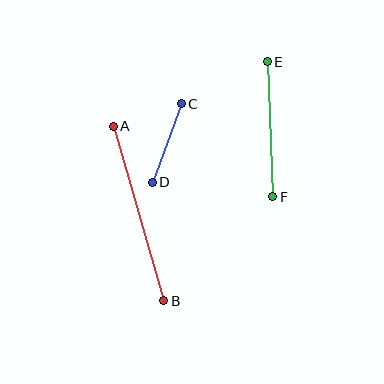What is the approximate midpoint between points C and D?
The midpoint is at approximately (167, 143) pixels.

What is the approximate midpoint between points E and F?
The midpoint is at approximately (270, 129) pixels.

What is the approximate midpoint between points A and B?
The midpoint is at approximately (139, 214) pixels.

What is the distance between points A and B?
The distance is approximately 182 pixels.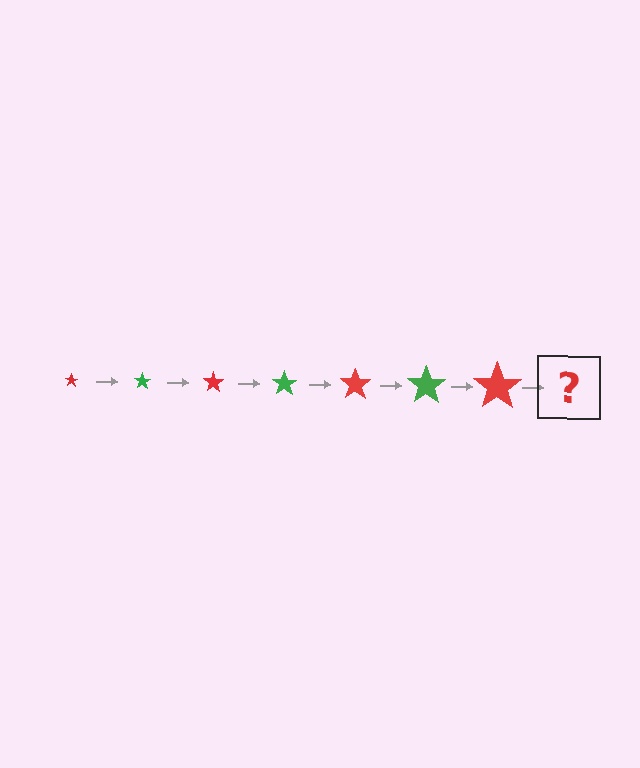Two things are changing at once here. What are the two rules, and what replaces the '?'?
The two rules are that the star grows larger each step and the color cycles through red and green. The '?' should be a green star, larger than the previous one.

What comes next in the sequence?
The next element should be a green star, larger than the previous one.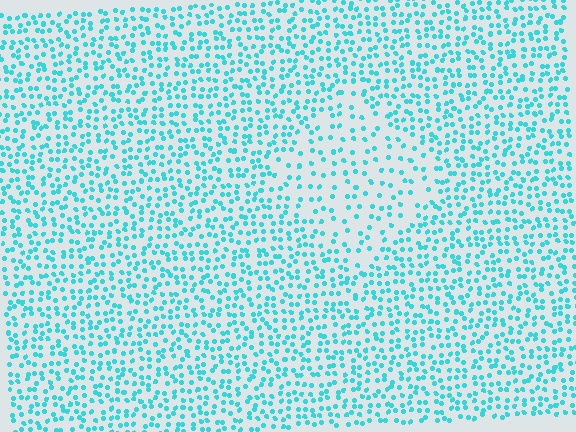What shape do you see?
I see a diamond.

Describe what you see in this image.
The image contains small cyan elements arranged at two different densities. A diamond-shaped region is visible where the elements are less densely packed than the surrounding area.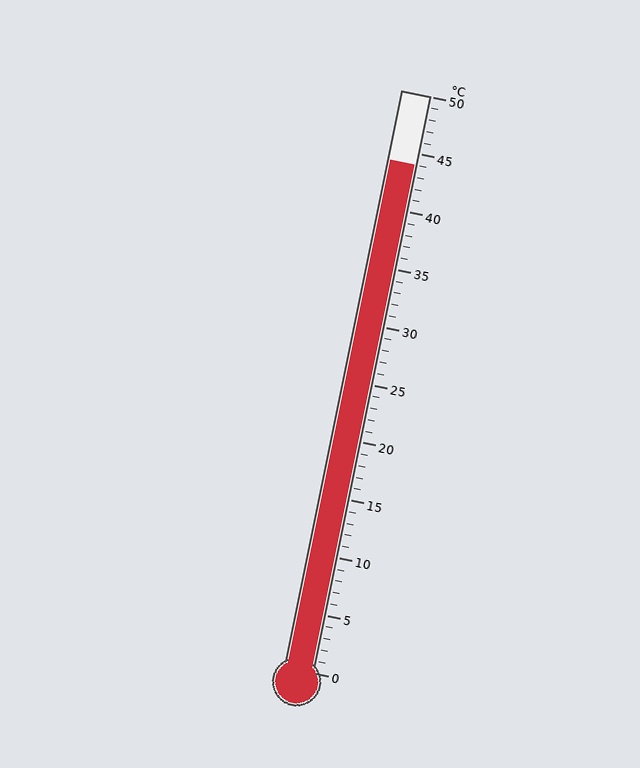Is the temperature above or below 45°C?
The temperature is below 45°C.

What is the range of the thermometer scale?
The thermometer scale ranges from 0°C to 50°C.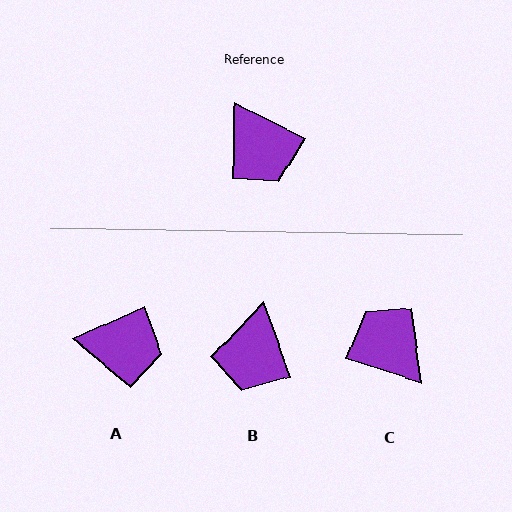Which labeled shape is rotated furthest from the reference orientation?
C, about 171 degrees away.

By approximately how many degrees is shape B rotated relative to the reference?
Approximately 43 degrees clockwise.